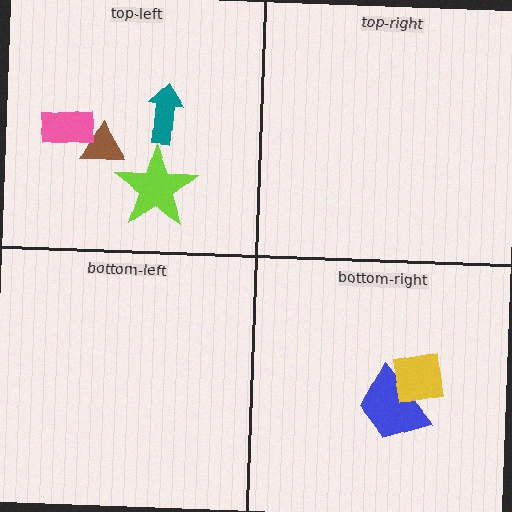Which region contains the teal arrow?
The top-left region.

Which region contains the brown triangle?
The top-left region.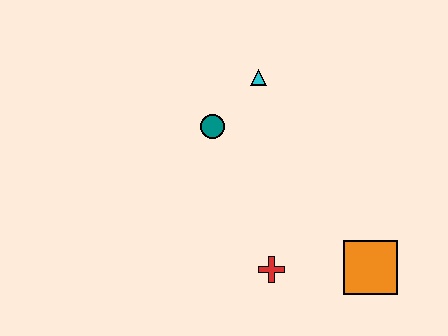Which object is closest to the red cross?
The orange square is closest to the red cross.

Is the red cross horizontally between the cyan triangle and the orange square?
Yes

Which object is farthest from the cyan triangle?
The orange square is farthest from the cyan triangle.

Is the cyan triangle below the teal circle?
No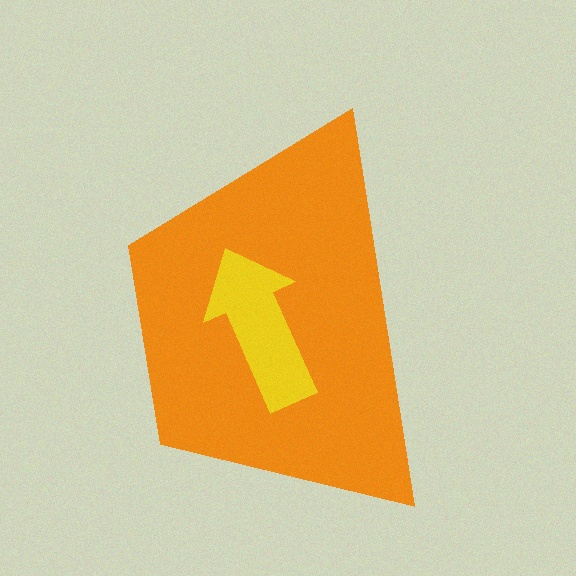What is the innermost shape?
The yellow arrow.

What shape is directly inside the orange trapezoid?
The yellow arrow.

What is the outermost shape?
The orange trapezoid.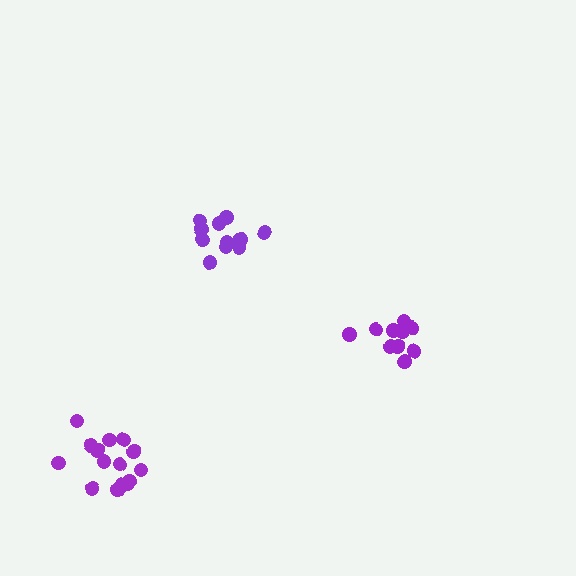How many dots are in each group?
Group 1: 11 dots, Group 2: 11 dots, Group 3: 16 dots (38 total).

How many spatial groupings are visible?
There are 3 spatial groupings.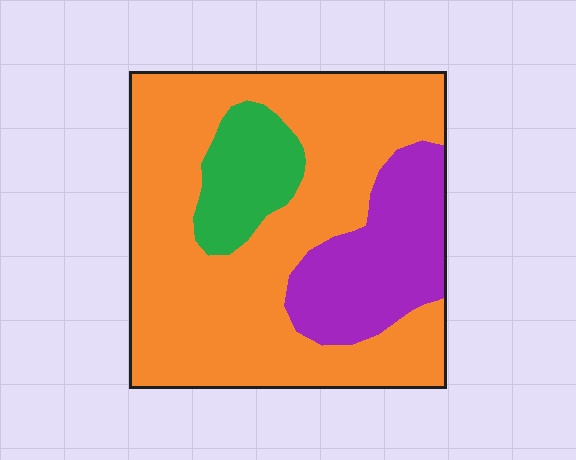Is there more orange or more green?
Orange.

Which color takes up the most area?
Orange, at roughly 70%.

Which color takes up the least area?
Green, at roughly 10%.